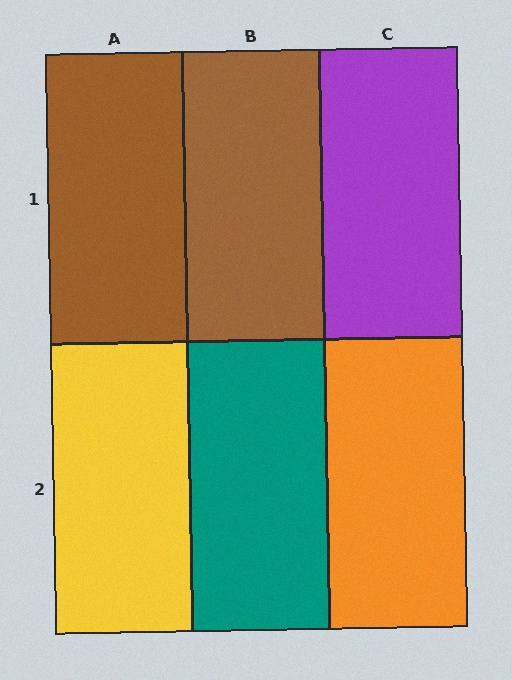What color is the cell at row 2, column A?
Yellow.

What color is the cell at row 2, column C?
Orange.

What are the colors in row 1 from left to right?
Brown, brown, purple.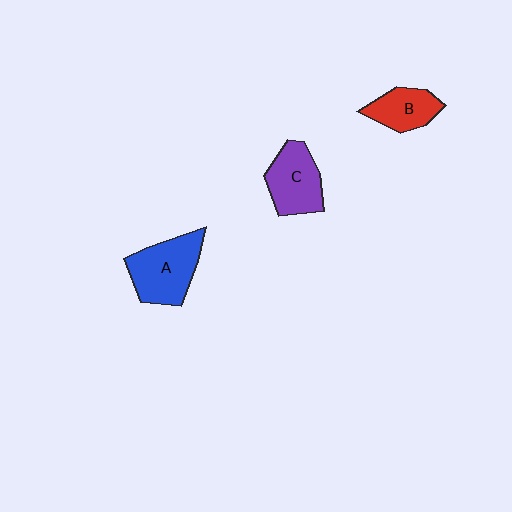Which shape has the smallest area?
Shape B (red).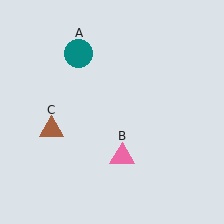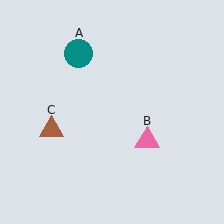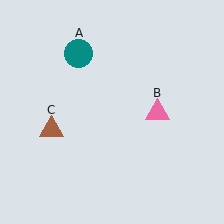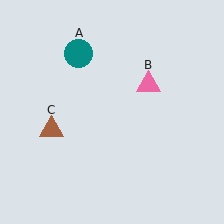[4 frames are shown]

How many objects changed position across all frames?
1 object changed position: pink triangle (object B).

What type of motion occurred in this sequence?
The pink triangle (object B) rotated counterclockwise around the center of the scene.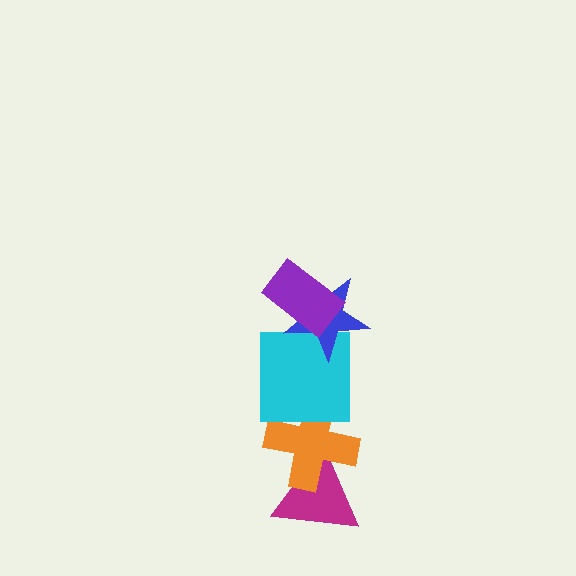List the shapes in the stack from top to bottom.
From top to bottom: the purple rectangle, the blue star, the cyan square, the orange cross, the magenta triangle.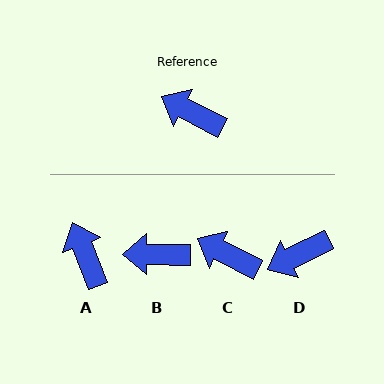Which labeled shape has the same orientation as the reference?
C.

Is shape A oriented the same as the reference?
No, it is off by about 41 degrees.